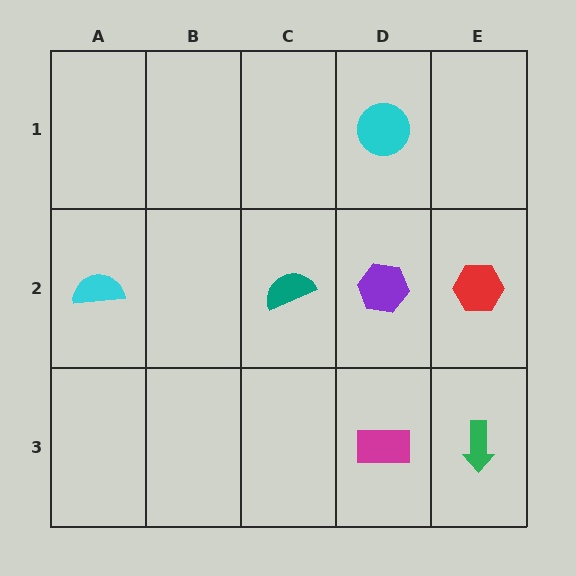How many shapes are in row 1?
1 shape.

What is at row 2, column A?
A cyan semicircle.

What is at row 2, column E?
A red hexagon.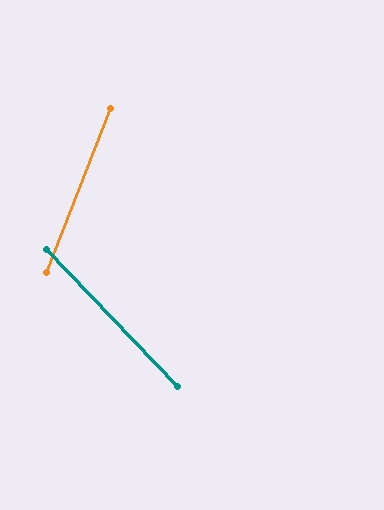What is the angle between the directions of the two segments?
Approximately 65 degrees.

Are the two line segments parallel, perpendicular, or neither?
Neither parallel nor perpendicular — they differ by about 65°.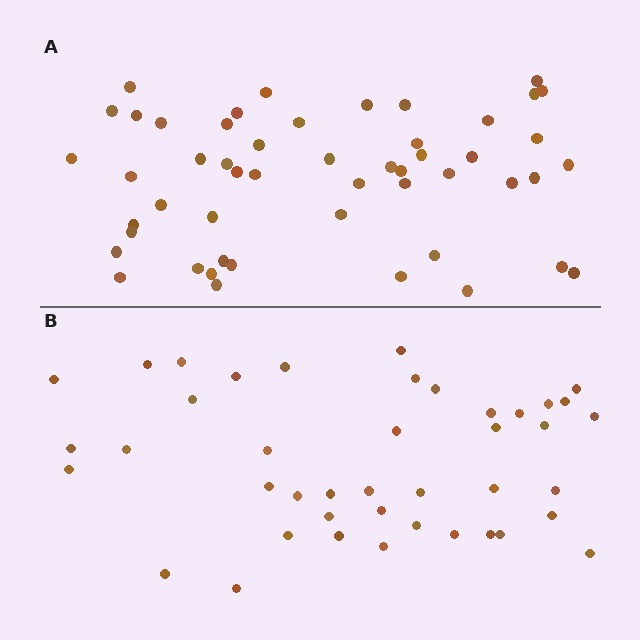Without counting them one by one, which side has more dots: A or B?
Region A (the top region) has more dots.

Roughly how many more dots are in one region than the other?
Region A has roughly 8 or so more dots than region B.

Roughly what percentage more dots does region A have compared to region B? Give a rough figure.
About 20% more.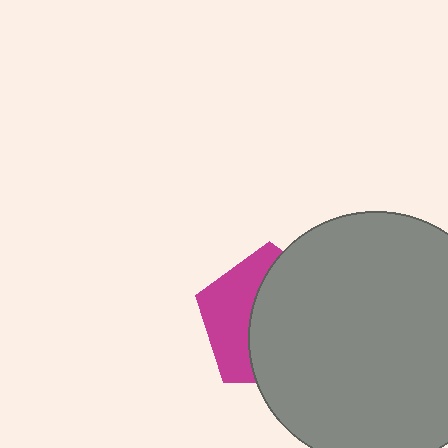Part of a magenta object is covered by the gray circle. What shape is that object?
It is a pentagon.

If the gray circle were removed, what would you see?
You would see the complete magenta pentagon.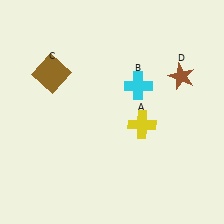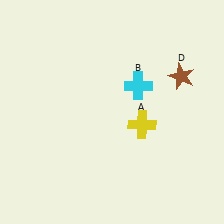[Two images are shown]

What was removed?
The brown square (C) was removed in Image 2.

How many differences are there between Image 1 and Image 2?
There is 1 difference between the two images.